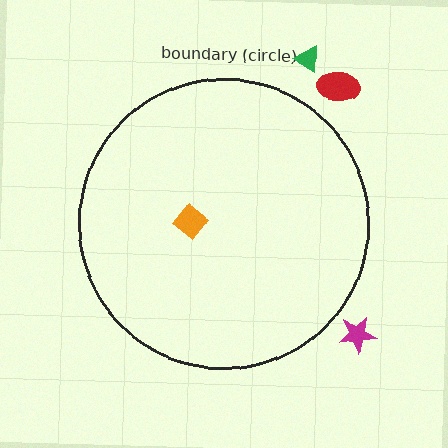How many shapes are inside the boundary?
1 inside, 3 outside.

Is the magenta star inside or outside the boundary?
Outside.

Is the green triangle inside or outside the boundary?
Outside.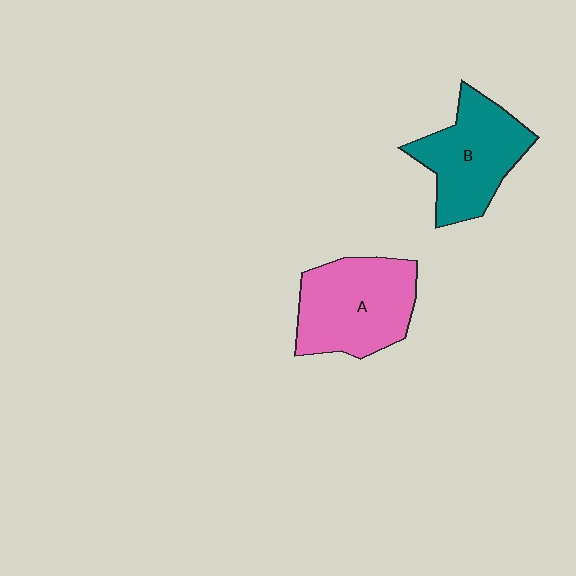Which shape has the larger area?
Shape A (pink).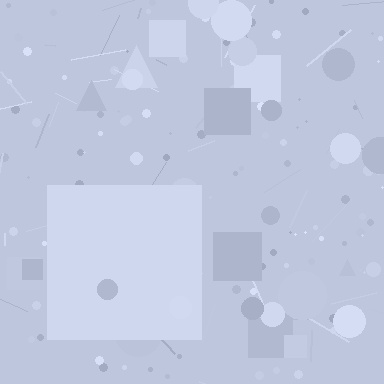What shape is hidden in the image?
A square is hidden in the image.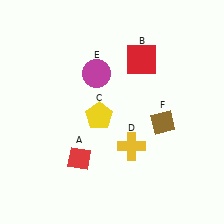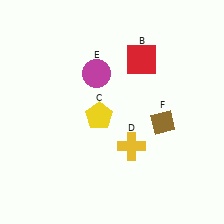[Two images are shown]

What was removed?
The red diamond (A) was removed in Image 2.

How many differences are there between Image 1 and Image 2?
There is 1 difference between the two images.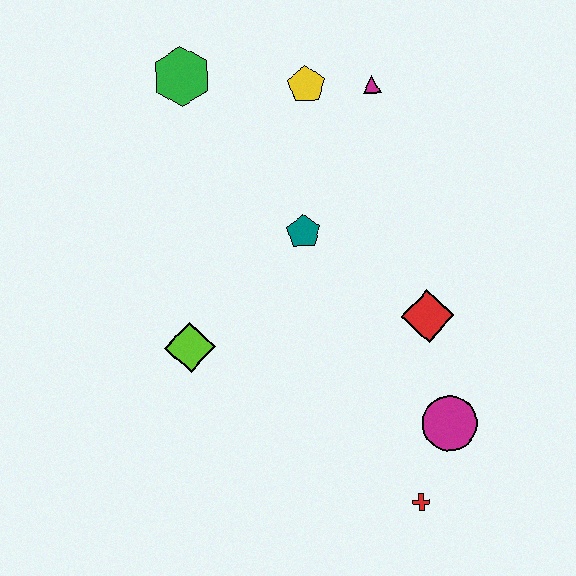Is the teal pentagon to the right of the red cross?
No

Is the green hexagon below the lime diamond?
No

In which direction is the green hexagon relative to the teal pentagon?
The green hexagon is above the teal pentagon.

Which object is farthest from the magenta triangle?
The red cross is farthest from the magenta triangle.